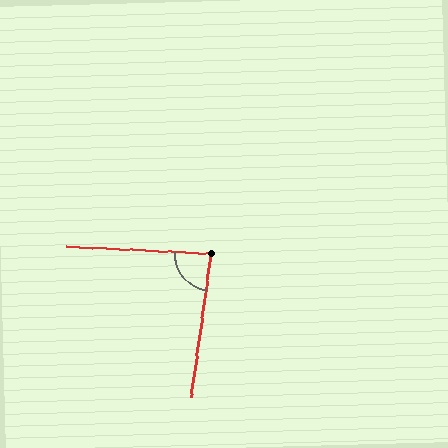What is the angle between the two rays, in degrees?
Approximately 85 degrees.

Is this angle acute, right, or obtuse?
It is acute.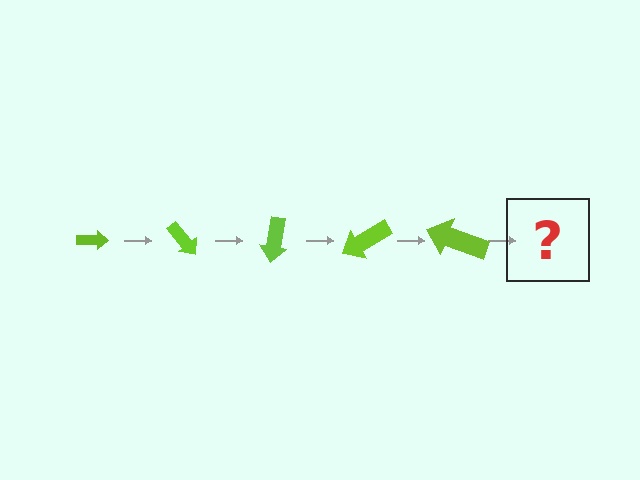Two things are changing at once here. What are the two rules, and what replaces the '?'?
The two rules are that the arrow grows larger each step and it rotates 50 degrees each step. The '?' should be an arrow, larger than the previous one and rotated 250 degrees from the start.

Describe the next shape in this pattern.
It should be an arrow, larger than the previous one and rotated 250 degrees from the start.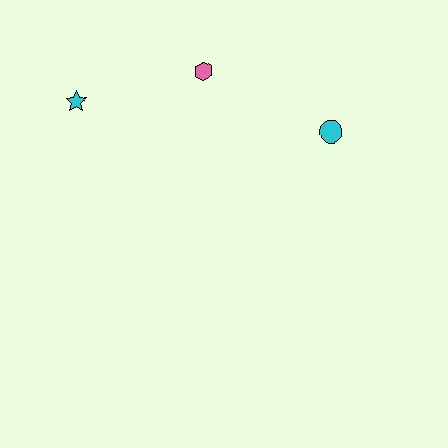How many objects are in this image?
There are 3 objects.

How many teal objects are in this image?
There are no teal objects.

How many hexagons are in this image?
There is 1 hexagon.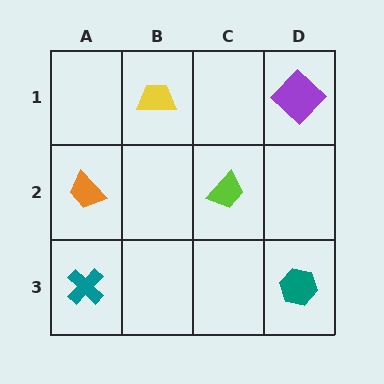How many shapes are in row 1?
2 shapes.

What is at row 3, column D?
A teal hexagon.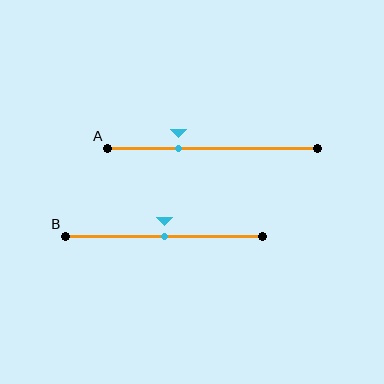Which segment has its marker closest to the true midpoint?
Segment B has its marker closest to the true midpoint.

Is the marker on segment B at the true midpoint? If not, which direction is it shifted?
Yes, the marker on segment B is at the true midpoint.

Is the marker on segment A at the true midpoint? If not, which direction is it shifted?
No, the marker on segment A is shifted to the left by about 16% of the segment length.